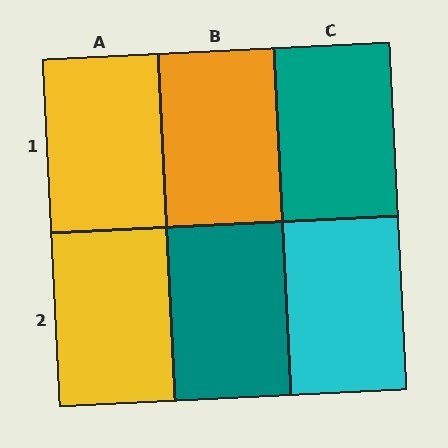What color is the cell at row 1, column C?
Teal.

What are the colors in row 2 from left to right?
Yellow, teal, cyan.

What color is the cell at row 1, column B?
Orange.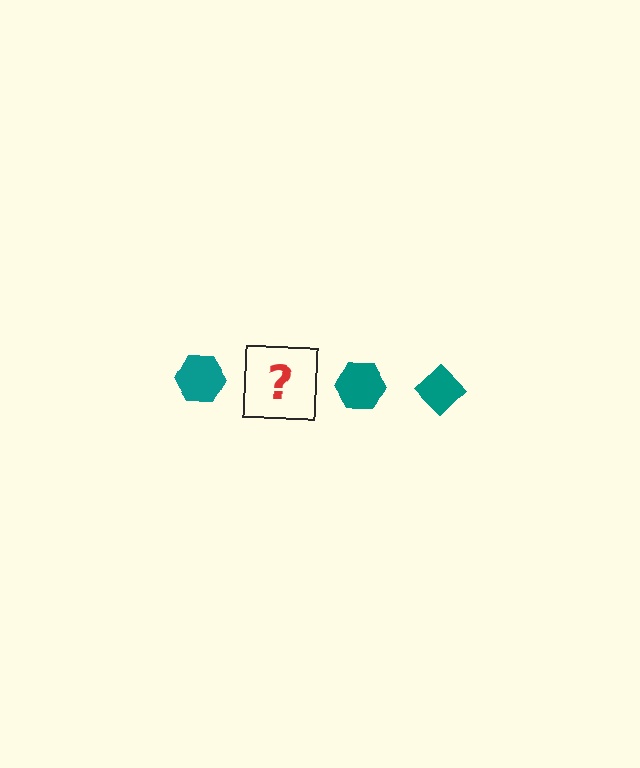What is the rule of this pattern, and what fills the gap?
The rule is that the pattern cycles through hexagon, diamond shapes in teal. The gap should be filled with a teal diamond.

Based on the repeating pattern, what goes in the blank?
The blank should be a teal diamond.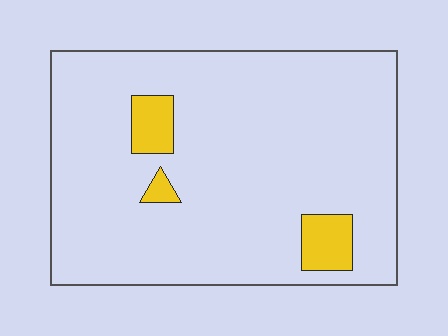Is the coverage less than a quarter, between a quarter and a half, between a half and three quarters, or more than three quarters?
Less than a quarter.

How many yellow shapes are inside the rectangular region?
3.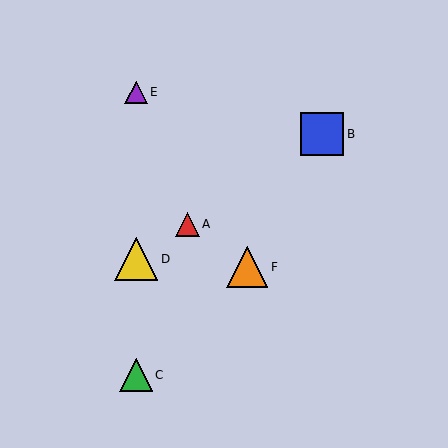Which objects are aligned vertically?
Objects C, D, E are aligned vertically.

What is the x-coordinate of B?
Object B is at x≈322.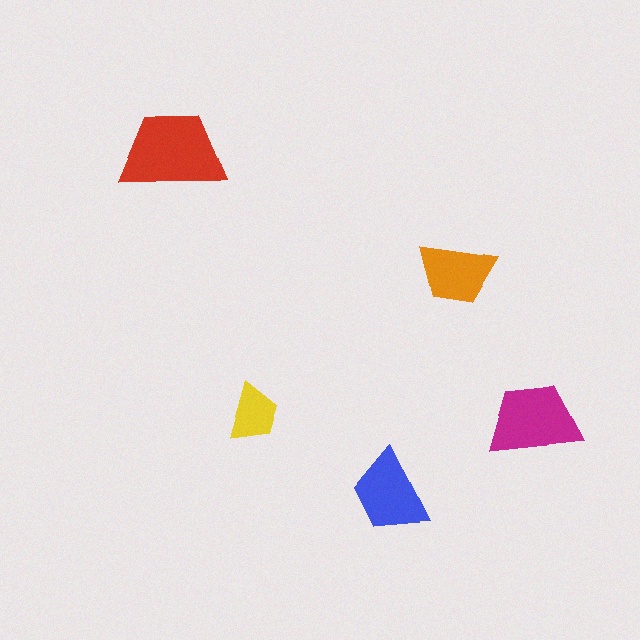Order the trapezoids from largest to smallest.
the red one, the magenta one, the blue one, the orange one, the yellow one.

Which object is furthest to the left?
The red trapezoid is leftmost.